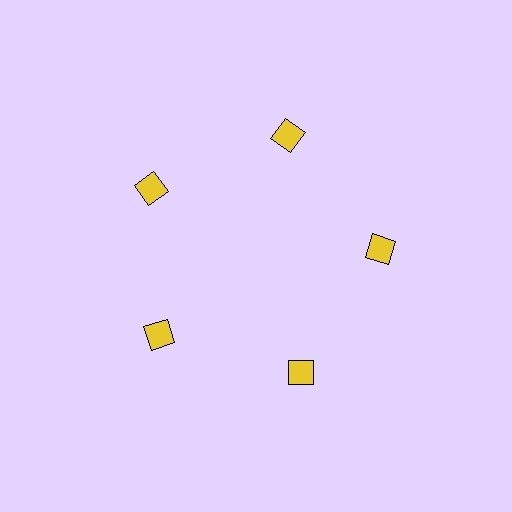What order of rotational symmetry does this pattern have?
This pattern has 5-fold rotational symmetry.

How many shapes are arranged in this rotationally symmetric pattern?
There are 5 shapes, arranged in 5 groups of 1.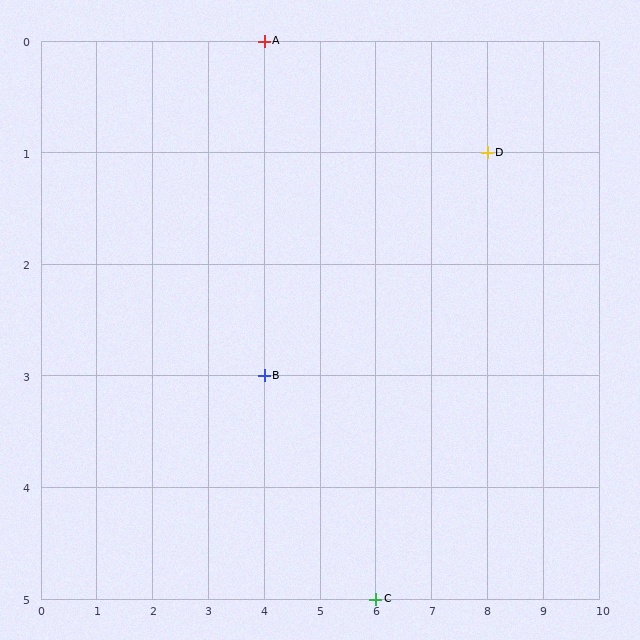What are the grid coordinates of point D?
Point D is at grid coordinates (8, 1).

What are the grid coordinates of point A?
Point A is at grid coordinates (4, 0).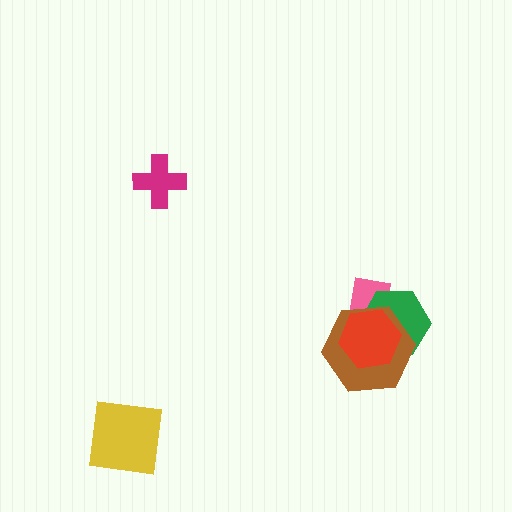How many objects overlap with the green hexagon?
3 objects overlap with the green hexagon.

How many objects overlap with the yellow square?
0 objects overlap with the yellow square.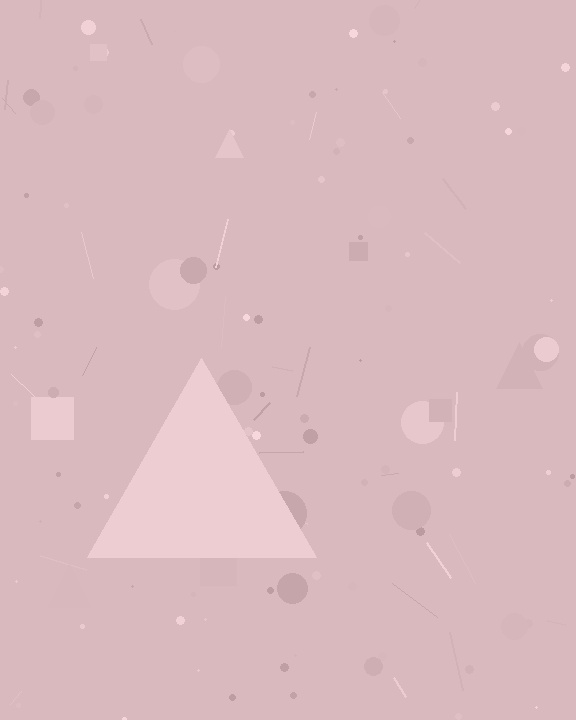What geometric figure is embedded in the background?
A triangle is embedded in the background.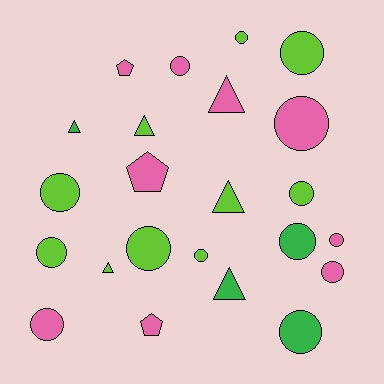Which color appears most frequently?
Lime, with 10 objects.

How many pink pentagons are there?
There are 3 pink pentagons.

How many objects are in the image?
There are 23 objects.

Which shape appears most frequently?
Circle, with 14 objects.